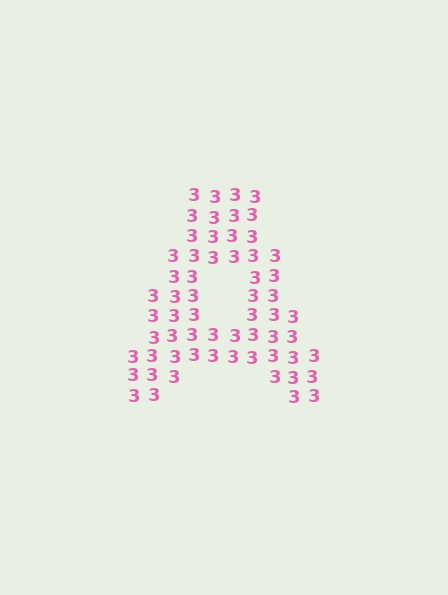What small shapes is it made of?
It is made of small digit 3's.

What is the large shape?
The large shape is the letter A.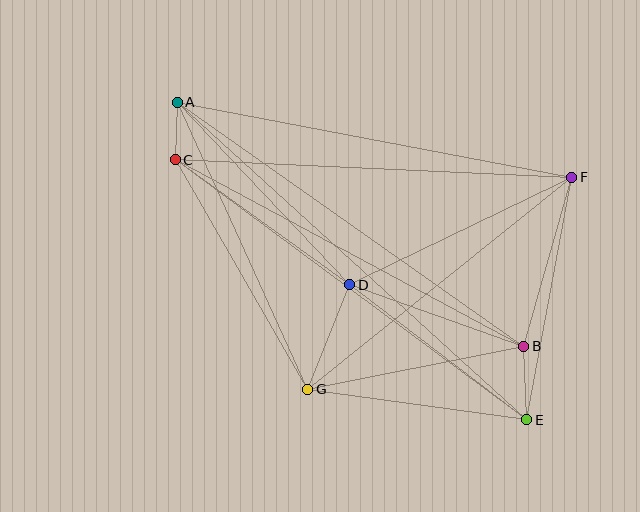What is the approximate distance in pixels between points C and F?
The distance between C and F is approximately 397 pixels.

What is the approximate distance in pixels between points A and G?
The distance between A and G is approximately 316 pixels.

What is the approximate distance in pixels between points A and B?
The distance between A and B is approximately 424 pixels.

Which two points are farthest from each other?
Points A and E are farthest from each other.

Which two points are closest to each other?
Points A and C are closest to each other.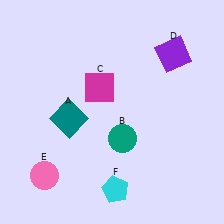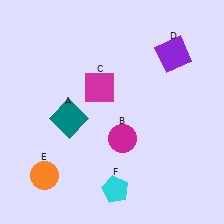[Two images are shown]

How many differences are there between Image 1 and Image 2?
There are 2 differences between the two images.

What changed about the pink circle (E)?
In Image 1, E is pink. In Image 2, it changed to orange.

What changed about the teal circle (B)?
In Image 1, B is teal. In Image 2, it changed to magenta.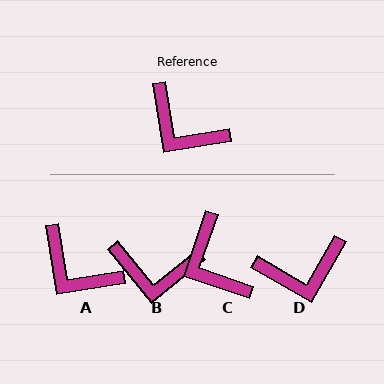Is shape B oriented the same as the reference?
No, it is off by about 30 degrees.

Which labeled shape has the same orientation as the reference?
A.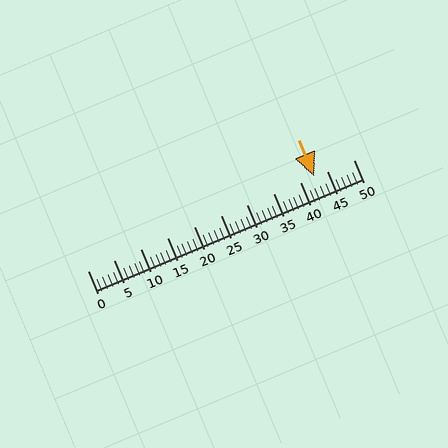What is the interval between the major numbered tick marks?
The major tick marks are spaced 5 units apart.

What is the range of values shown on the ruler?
The ruler shows values from 0 to 50.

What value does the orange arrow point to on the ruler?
The orange arrow points to approximately 43.